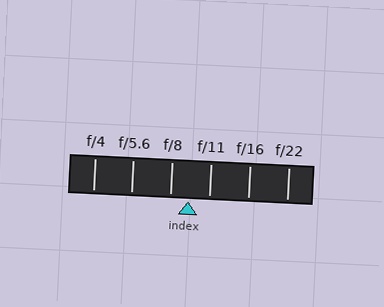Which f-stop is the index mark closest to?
The index mark is closest to f/8.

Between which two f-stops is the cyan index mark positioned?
The index mark is between f/8 and f/11.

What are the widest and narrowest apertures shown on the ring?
The widest aperture shown is f/4 and the narrowest is f/22.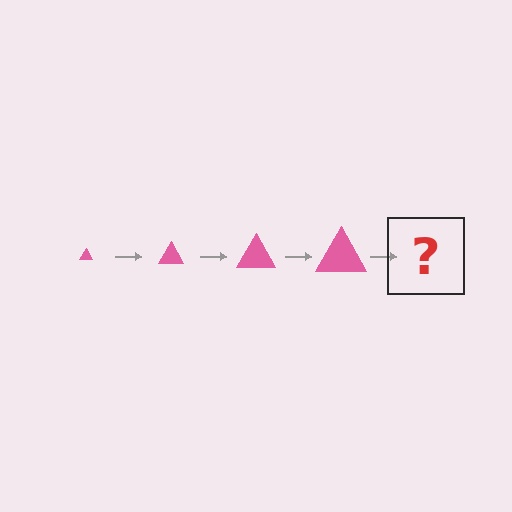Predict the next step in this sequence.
The next step is a pink triangle, larger than the previous one.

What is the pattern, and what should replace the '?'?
The pattern is that the triangle gets progressively larger each step. The '?' should be a pink triangle, larger than the previous one.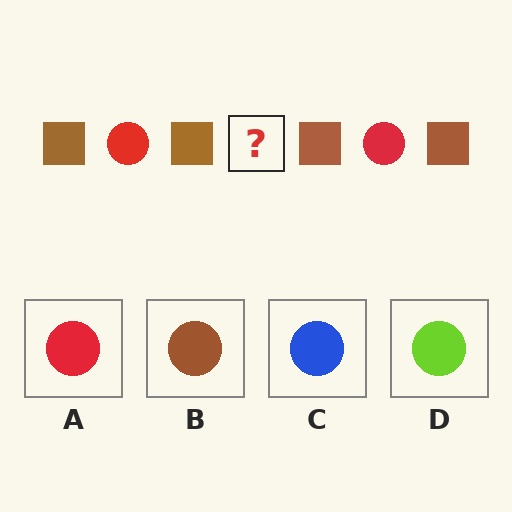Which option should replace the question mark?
Option A.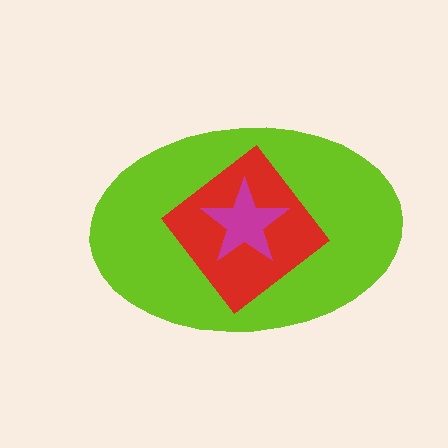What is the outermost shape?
The lime ellipse.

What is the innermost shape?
The magenta star.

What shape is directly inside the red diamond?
The magenta star.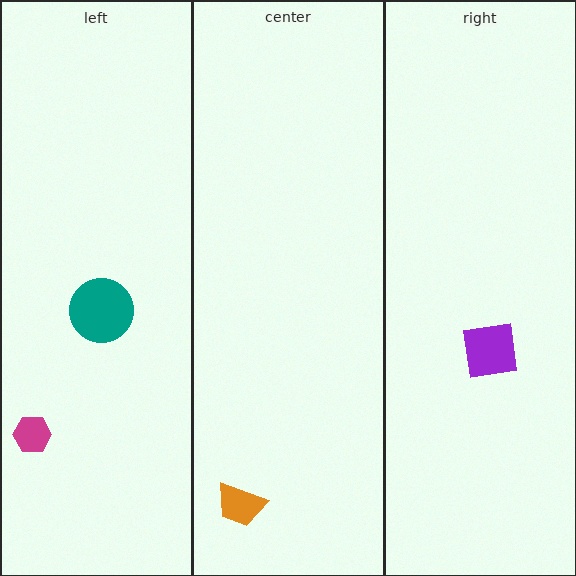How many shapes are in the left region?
2.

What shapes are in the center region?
The orange trapezoid.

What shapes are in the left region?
The magenta hexagon, the teal circle.